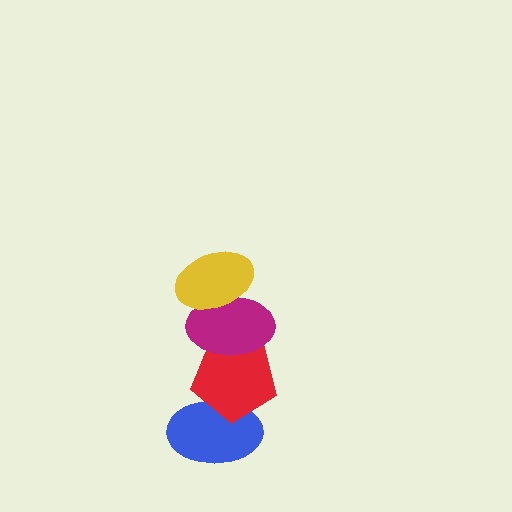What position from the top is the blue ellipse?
The blue ellipse is 4th from the top.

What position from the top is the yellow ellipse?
The yellow ellipse is 1st from the top.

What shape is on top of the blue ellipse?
The red pentagon is on top of the blue ellipse.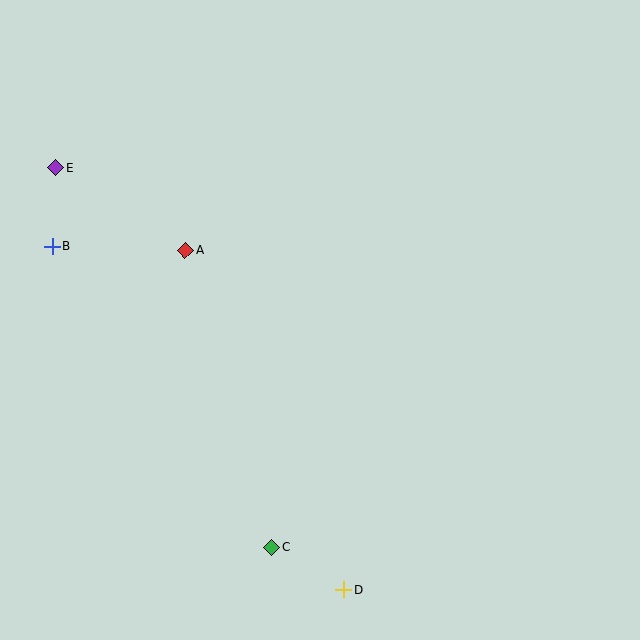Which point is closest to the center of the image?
Point A at (185, 250) is closest to the center.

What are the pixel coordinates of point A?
Point A is at (185, 250).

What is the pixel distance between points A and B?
The distance between A and B is 134 pixels.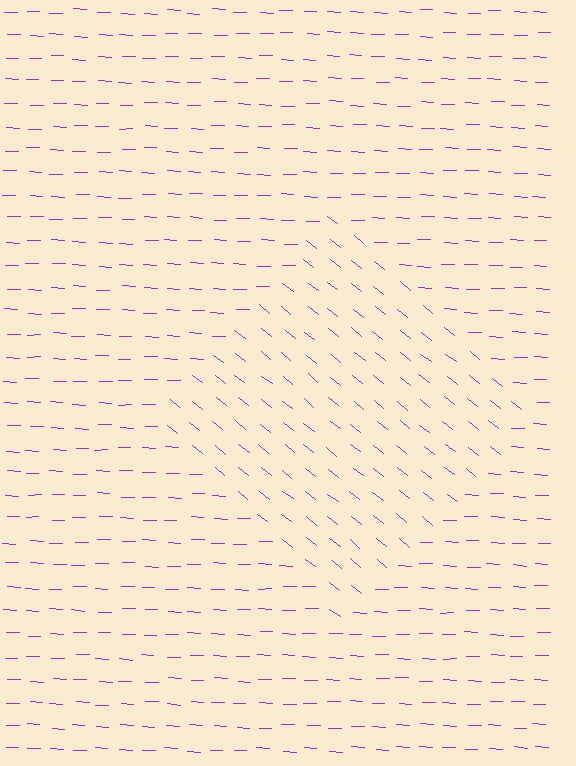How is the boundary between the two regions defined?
The boundary is defined purely by a change in line orientation (approximately 36 degrees difference). All lines are the same color and thickness.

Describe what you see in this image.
The image is filled with small purple line segments. A diamond region in the image has lines oriented differently from the surrounding lines, creating a visible texture boundary.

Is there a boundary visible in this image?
Yes, there is a texture boundary formed by a change in line orientation.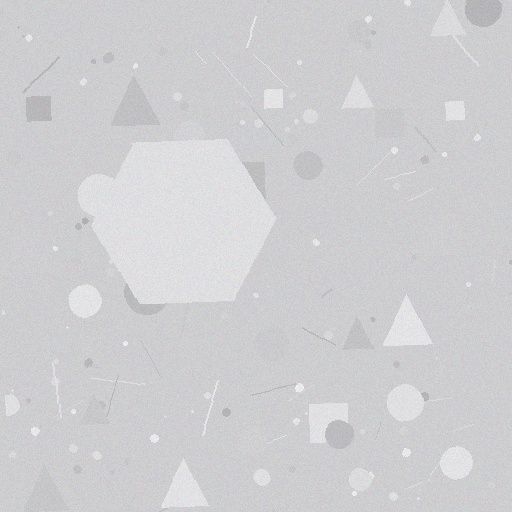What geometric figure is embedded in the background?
A hexagon is embedded in the background.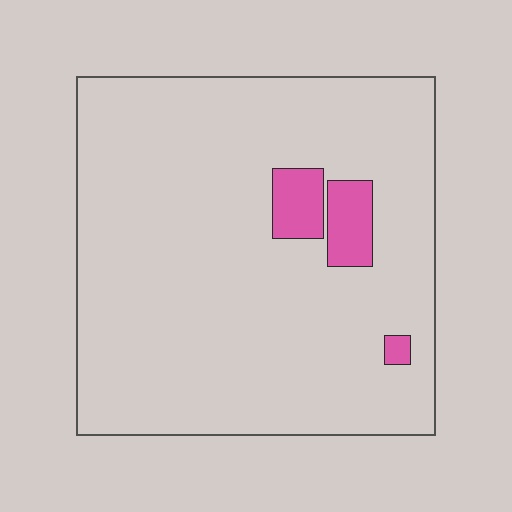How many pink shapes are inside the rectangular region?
3.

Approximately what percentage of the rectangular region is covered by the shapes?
Approximately 5%.